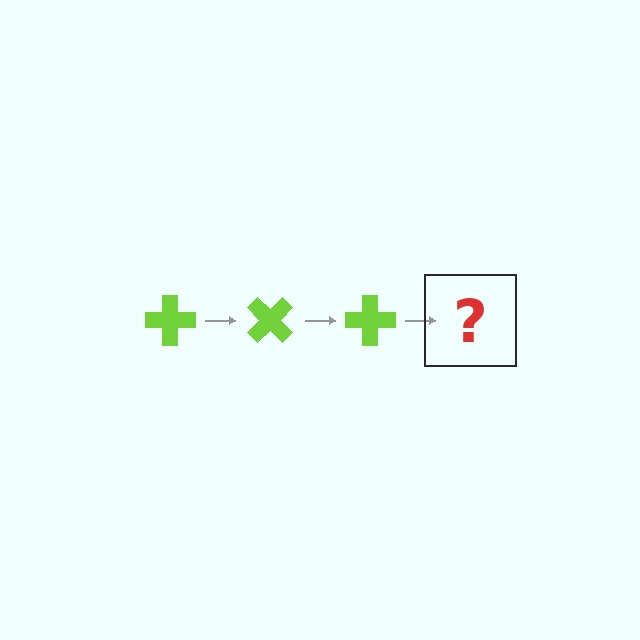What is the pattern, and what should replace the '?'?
The pattern is that the cross rotates 45 degrees each step. The '?' should be a lime cross rotated 135 degrees.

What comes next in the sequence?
The next element should be a lime cross rotated 135 degrees.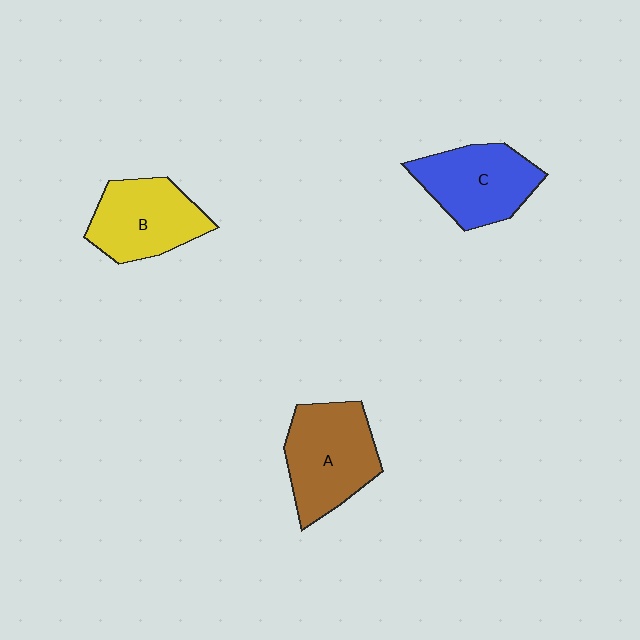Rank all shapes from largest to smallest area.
From largest to smallest: A (brown), C (blue), B (yellow).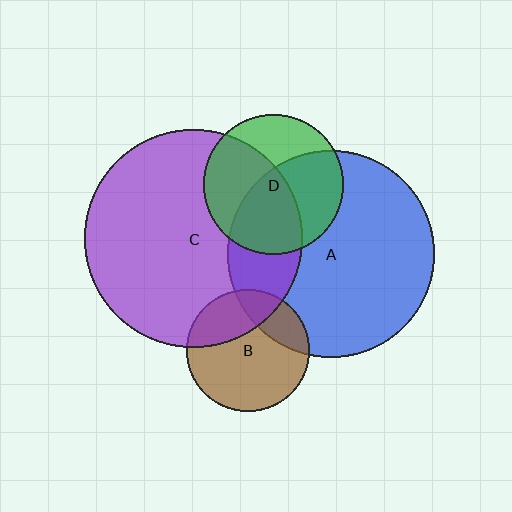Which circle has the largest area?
Circle C (purple).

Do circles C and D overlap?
Yes.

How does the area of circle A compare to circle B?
Approximately 2.8 times.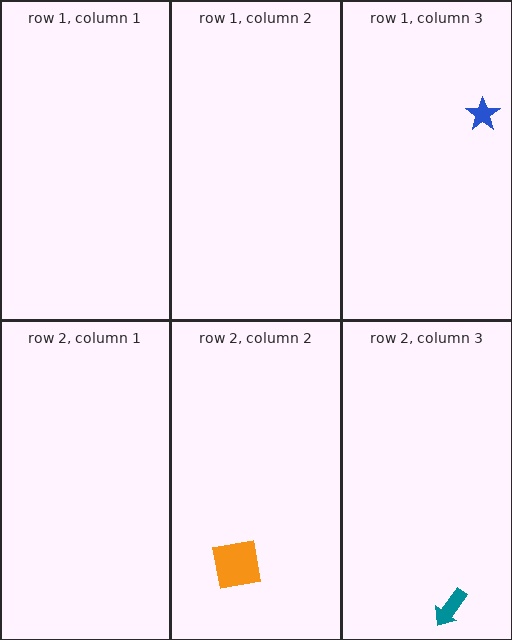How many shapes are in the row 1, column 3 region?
1.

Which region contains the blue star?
The row 1, column 3 region.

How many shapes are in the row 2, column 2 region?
1.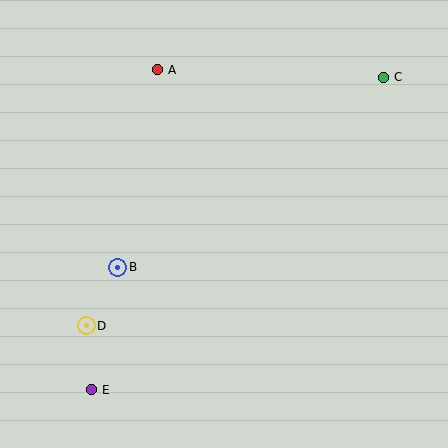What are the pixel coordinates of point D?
Point D is at (86, 326).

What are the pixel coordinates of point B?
Point B is at (118, 267).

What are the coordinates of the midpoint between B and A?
The midpoint between B and A is at (137, 169).